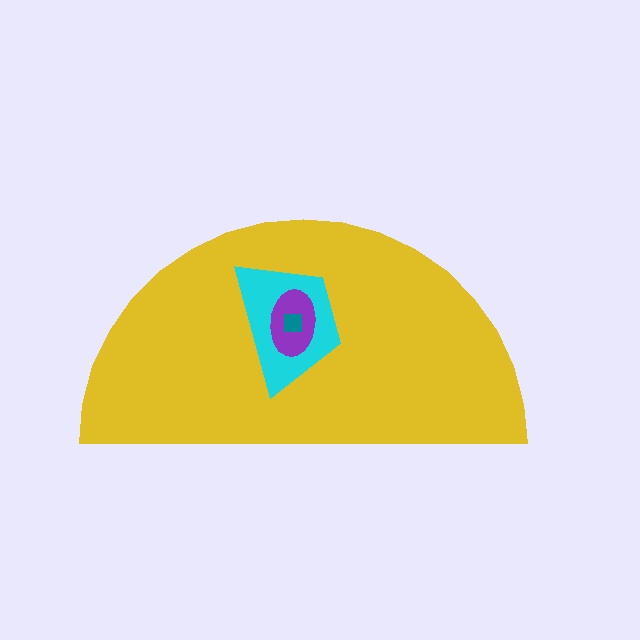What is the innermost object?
The teal square.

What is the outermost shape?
The yellow semicircle.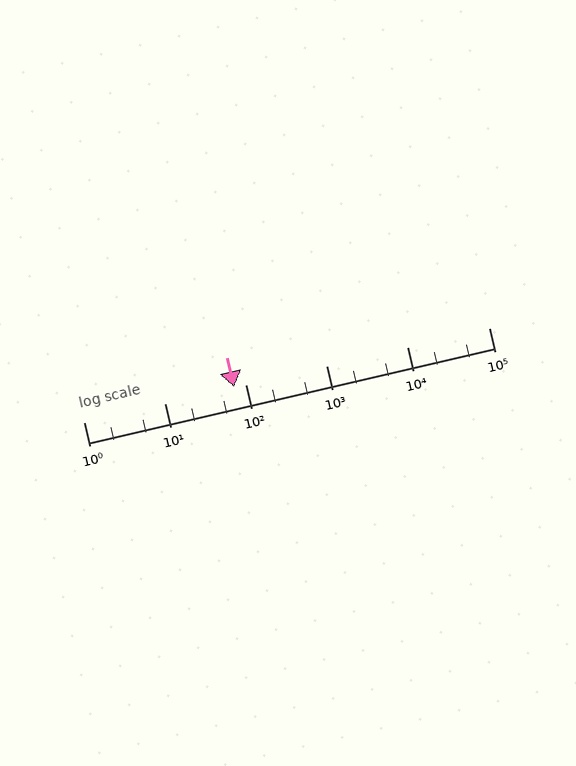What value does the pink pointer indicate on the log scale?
The pointer indicates approximately 72.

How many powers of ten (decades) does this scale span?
The scale spans 5 decades, from 1 to 100000.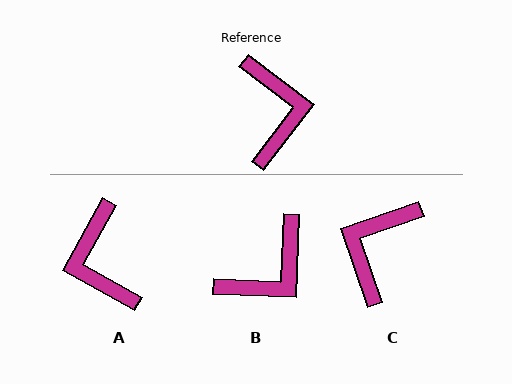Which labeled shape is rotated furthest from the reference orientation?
A, about 172 degrees away.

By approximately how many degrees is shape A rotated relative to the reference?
Approximately 172 degrees clockwise.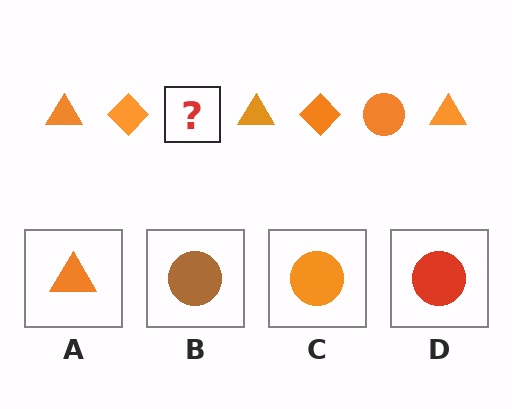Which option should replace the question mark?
Option C.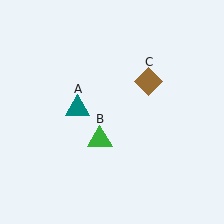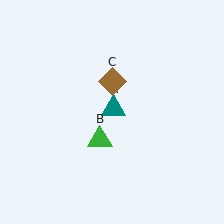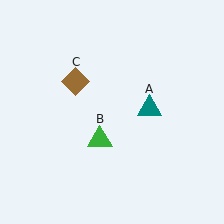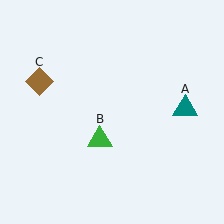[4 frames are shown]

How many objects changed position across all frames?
2 objects changed position: teal triangle (object A), brown diamond (object C).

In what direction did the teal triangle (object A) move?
The teal triangle (object A) moved right.